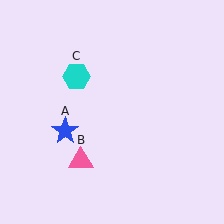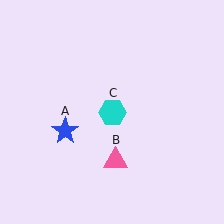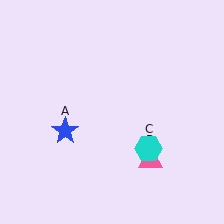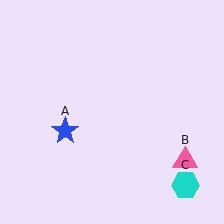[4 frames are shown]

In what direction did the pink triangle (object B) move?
The pink triangle (object B) moved right.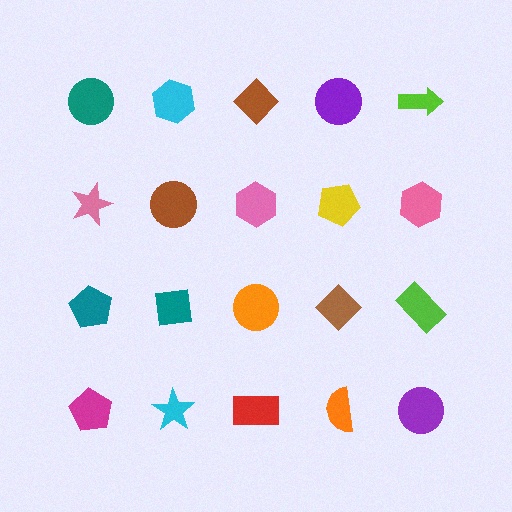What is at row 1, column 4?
A purple circle.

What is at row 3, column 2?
A teal square.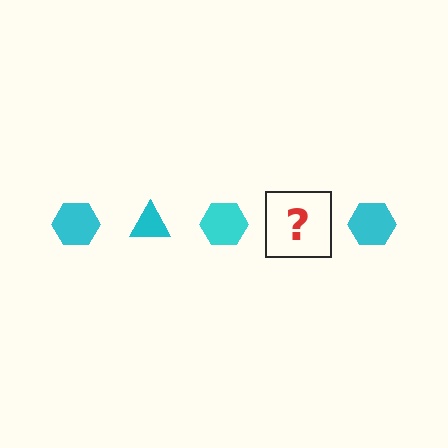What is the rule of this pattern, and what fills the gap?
The rule is that the pattern cycles through hexagon, triangle shapes in cyan. The gap should be filled with a cyan triangle.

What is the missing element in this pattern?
The missing element is a cyan triangle.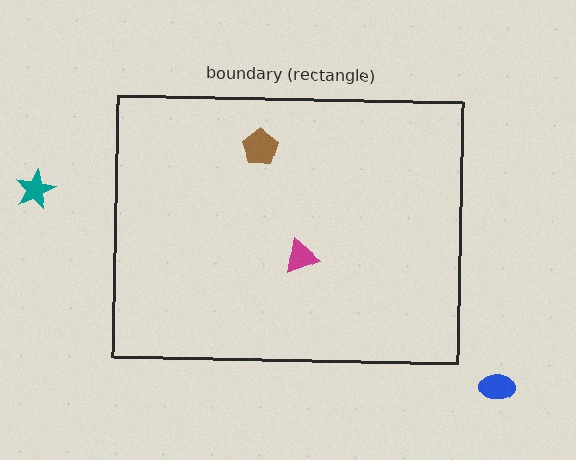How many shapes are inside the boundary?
2 inside, 2 outside.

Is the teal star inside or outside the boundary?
Outside.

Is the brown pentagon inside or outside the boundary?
Inside.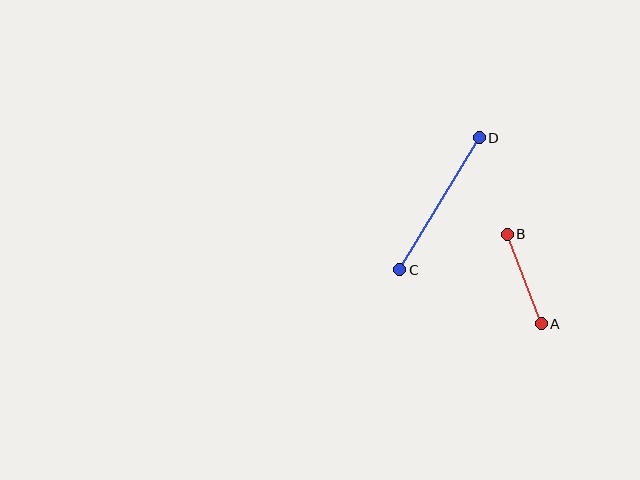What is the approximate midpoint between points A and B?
The midpoint is at approximately (524, 279) pixels.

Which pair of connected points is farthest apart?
Points C and D are farthest apart.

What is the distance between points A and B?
The distance is approximately 96 pixels.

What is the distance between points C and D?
The distance is approximately 155 pixels.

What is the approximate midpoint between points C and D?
The midpoint is at approximately (440, 204) pixels.